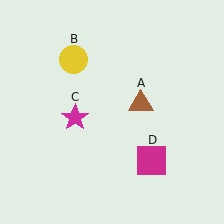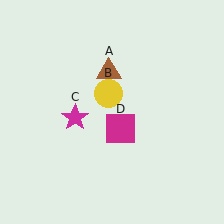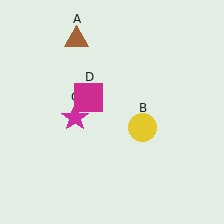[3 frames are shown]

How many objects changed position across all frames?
3 objects changed position: brown triangle (object A), yellow circle (object B), magenta square (object D).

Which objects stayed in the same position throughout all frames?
Magenta star (object C) remained stationary.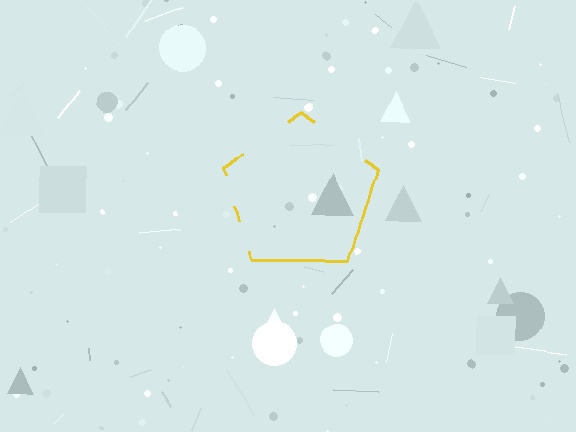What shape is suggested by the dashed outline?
The dashed outline suggests a pentagon.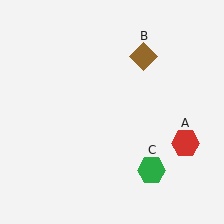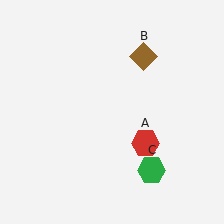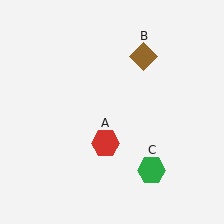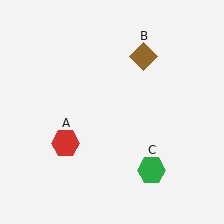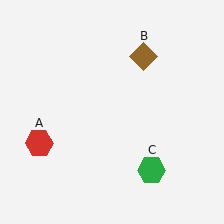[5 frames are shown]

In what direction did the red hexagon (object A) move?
The red hexagon (object A) moved left.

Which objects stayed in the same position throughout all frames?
Brown diamond (object B) and green hexagon (object C) remained stationary.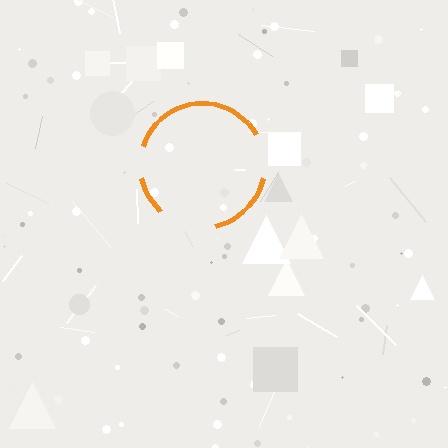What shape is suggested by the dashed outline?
The dashed outline suggests a circle.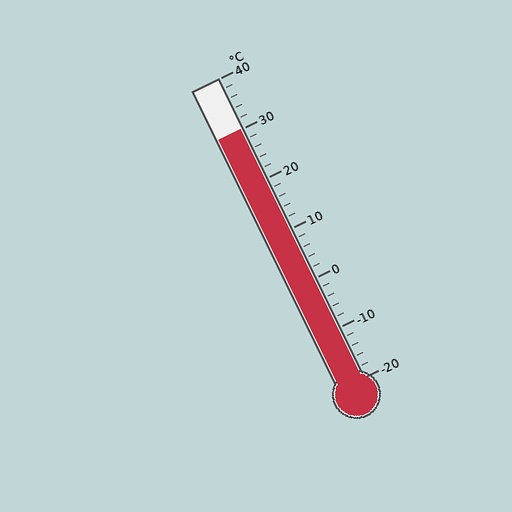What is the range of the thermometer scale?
The thermometer scale ranges from -20°C to 40°C.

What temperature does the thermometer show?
The thermometer shows approximately 30°C.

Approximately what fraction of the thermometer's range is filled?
The thermometer is filled to approximately 85% of its range.